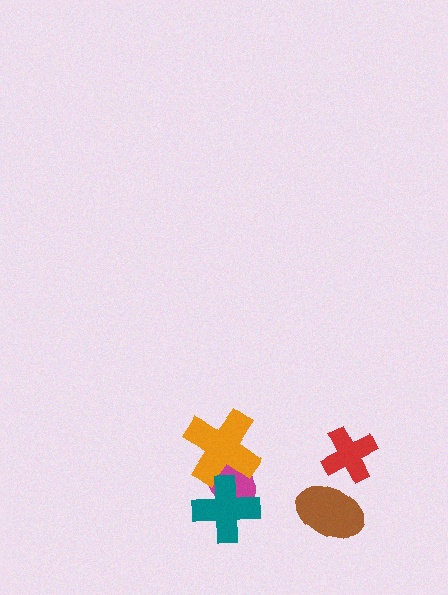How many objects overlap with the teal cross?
2 objects overlap with the teal cross.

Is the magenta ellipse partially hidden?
Yes, it is partially covered by another shape.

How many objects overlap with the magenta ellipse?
2 objects overlap with the magenta ellipse.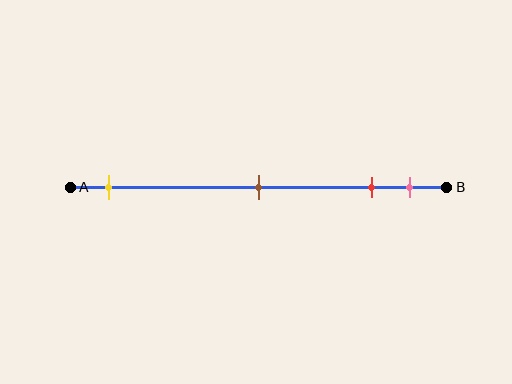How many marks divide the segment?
There are 4 marks dividing the segment.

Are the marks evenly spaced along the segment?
No, the marks are not evenly spaced.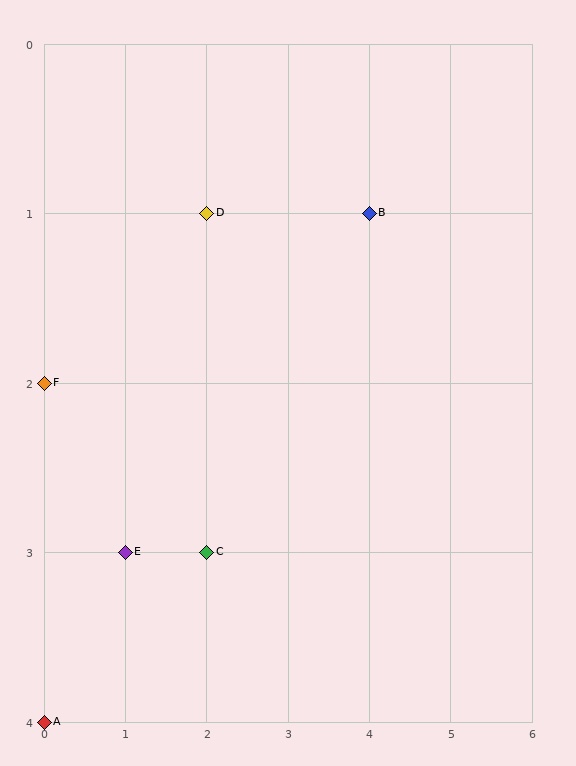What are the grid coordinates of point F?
Point F is at grid coordinates (0, 2).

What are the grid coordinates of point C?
Point C is at grid coordinates (2, 3).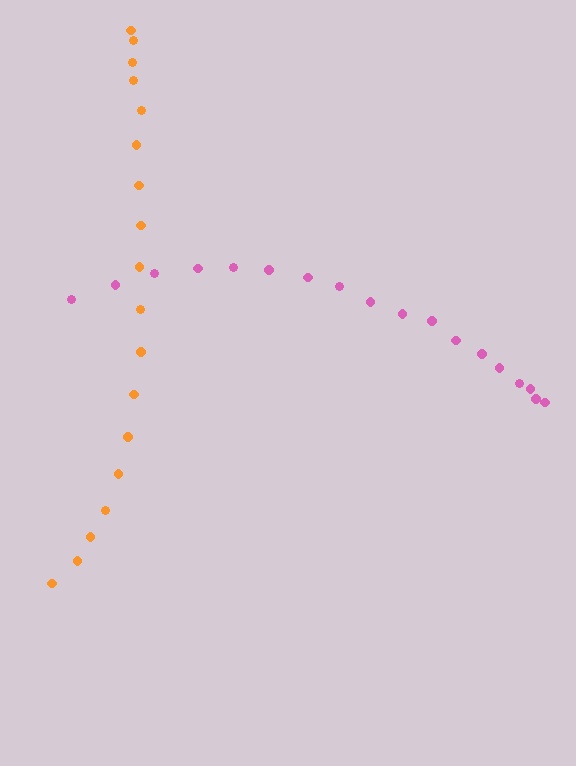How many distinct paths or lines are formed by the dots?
There are 2 distinct paths.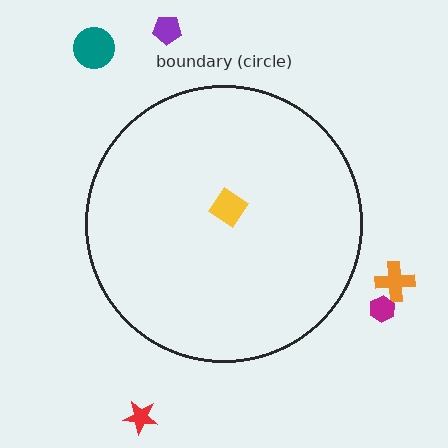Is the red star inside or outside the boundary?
Outside.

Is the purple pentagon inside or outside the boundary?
Outside.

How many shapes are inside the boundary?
1 inside, 5 outside.